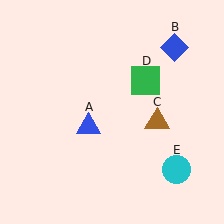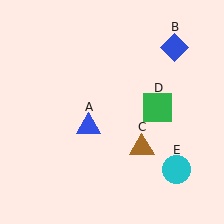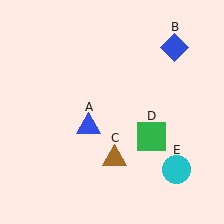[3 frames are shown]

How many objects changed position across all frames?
2 objects changed position: brown triangle (object C), green square (object D).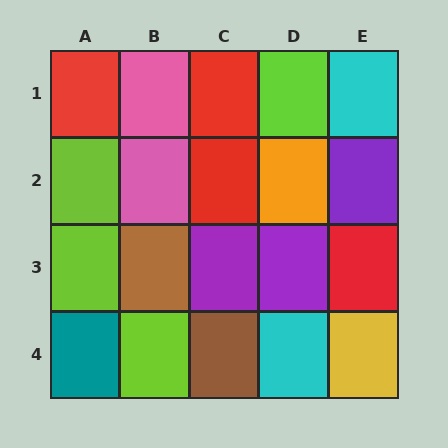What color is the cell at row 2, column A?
Lime.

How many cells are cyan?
2 cells are cyan.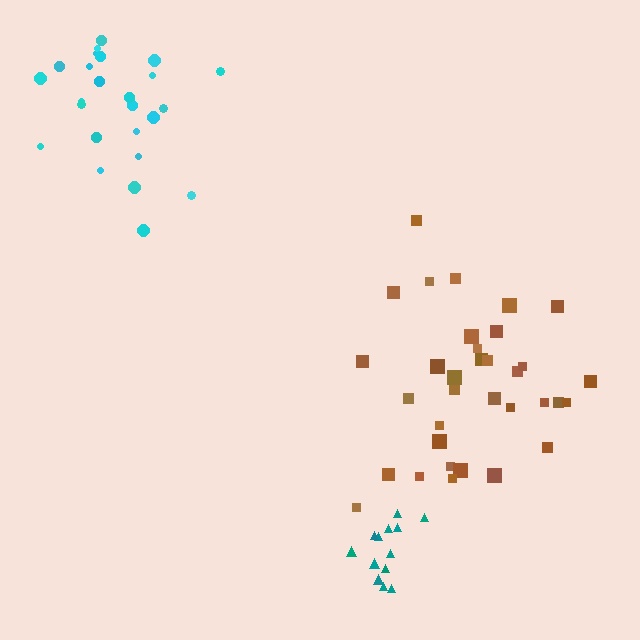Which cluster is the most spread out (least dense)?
Cyan.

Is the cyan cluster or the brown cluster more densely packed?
Brown.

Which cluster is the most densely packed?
Teal.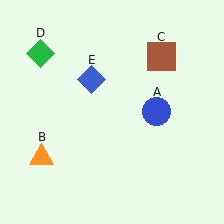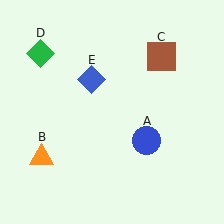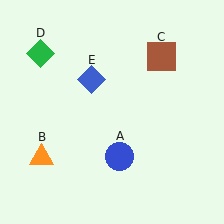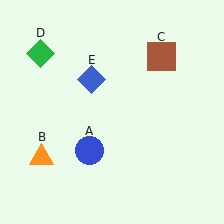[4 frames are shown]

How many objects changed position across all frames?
1 object changed position: blue circle (object A).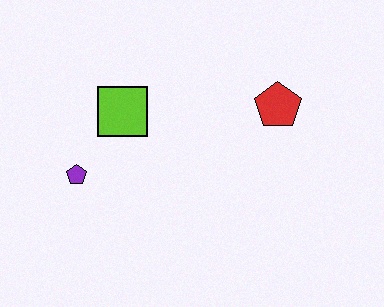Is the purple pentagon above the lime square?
No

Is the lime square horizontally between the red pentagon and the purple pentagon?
Yes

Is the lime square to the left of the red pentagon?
Yes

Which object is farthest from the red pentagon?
The purple pentagon is farthest from the red pentagon.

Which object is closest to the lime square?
The purple pentagon is closest to the lime square.